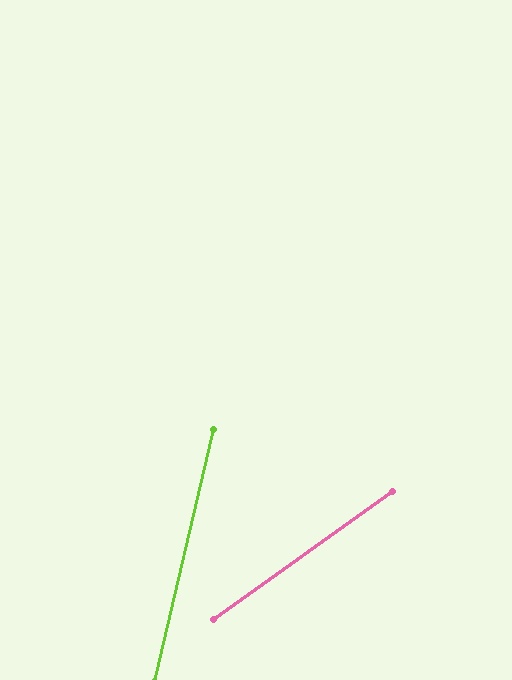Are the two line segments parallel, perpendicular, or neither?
Neither parallel nor perpendicular — they differ by about 41°.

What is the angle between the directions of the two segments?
Approximately 41 degrees.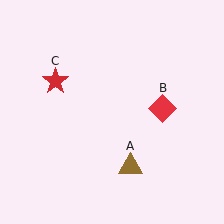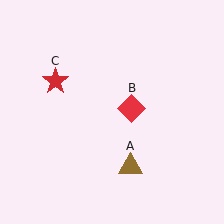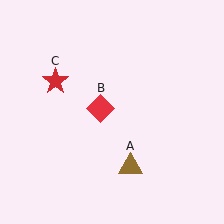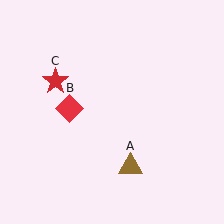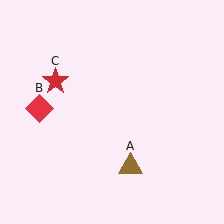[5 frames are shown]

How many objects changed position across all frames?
1 object changed position: red diamond (object B).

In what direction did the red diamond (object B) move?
The red diamond (object B) moved left.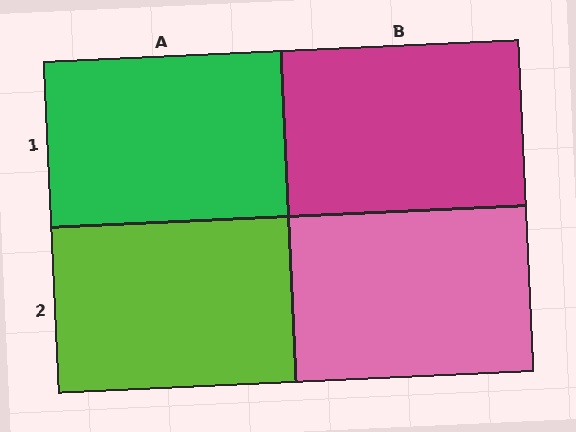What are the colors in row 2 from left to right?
Lime, pink.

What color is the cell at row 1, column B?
Magenta.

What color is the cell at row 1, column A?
Green.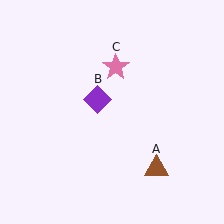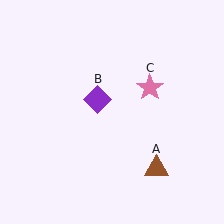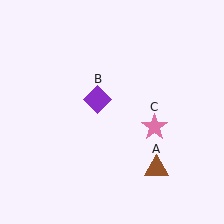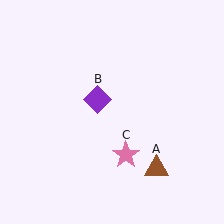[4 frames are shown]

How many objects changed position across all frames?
1 object changed position: pink star (object C).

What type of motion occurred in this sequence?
The pink star (object C) rotated clockwise around the center of the scene.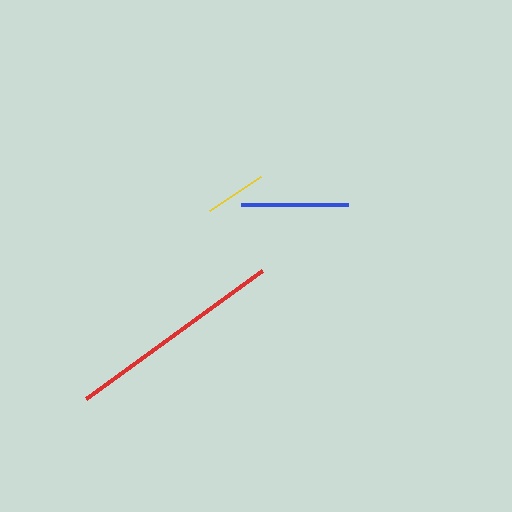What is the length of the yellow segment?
The yellow segment is approximately 61 pixels long.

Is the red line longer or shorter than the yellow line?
The red line is longer than the yellow line.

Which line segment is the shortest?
The yellow line is the shortest at approximately 61 pixels.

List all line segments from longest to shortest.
From longest to shortest: red, blue, yellow.